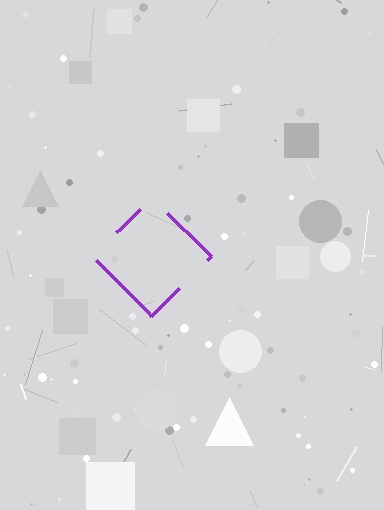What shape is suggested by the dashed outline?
The dashed outline suggests a diamond.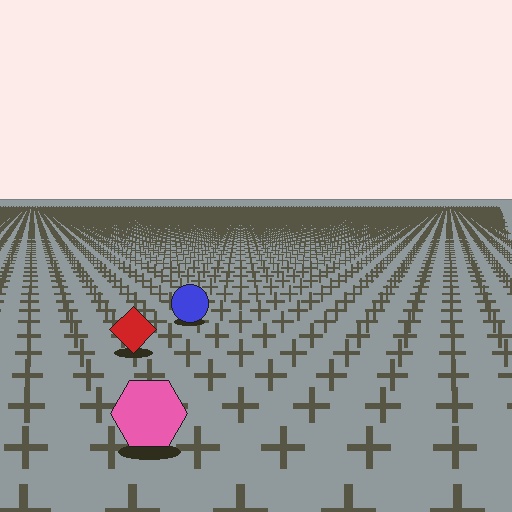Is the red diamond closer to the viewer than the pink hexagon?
No. The pink hexagon is closer — you can tell from the texture gradient: the ground texture is coarser near it.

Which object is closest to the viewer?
The pink hexagon is closest. The texture marks near it are larger and more spread out.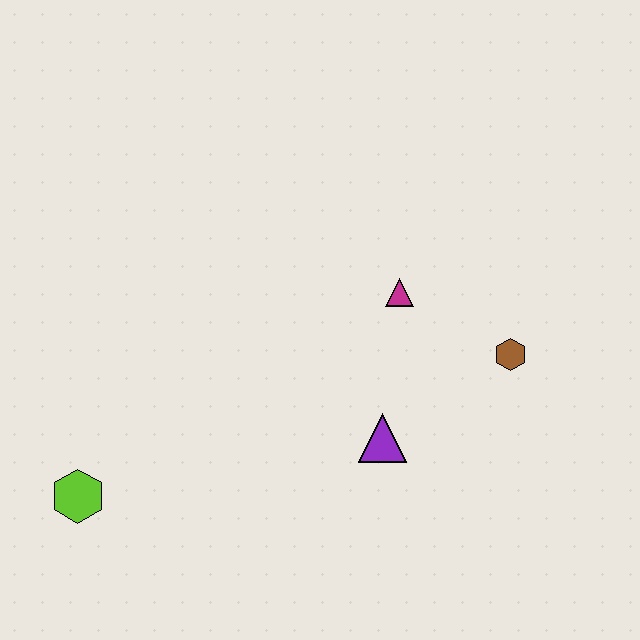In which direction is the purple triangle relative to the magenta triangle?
The purple triangle is below the magenta triangle.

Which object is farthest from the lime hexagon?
The brown hexagon is farthest from the lime hexagon.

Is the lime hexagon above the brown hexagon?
No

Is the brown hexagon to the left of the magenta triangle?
No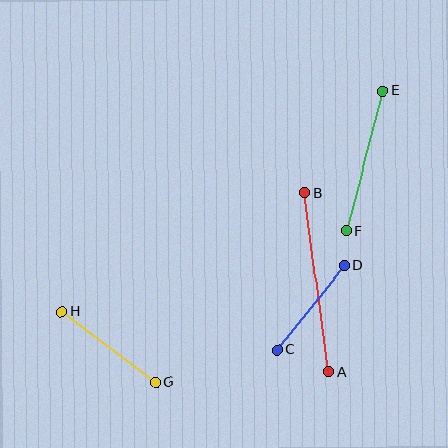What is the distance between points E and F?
The distance is approximately 144 pixels.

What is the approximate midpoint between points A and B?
The midpoint is at approximately (317, 282) pixels.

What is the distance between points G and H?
The distance is approximately 117 pixels.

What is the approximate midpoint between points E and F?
The midpoint is at approximately (364, 160) pixels.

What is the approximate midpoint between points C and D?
The midpoint is at approximately (311, 307) pixels.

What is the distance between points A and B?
The distance is approximately 180 pixels.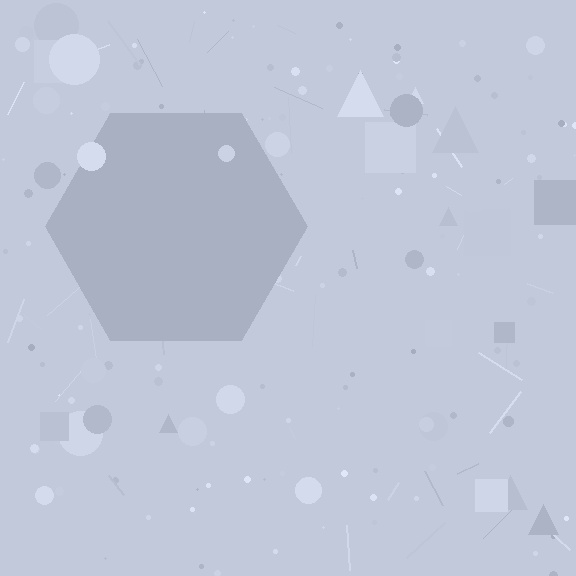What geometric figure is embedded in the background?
A hexagon is embedded in the background.